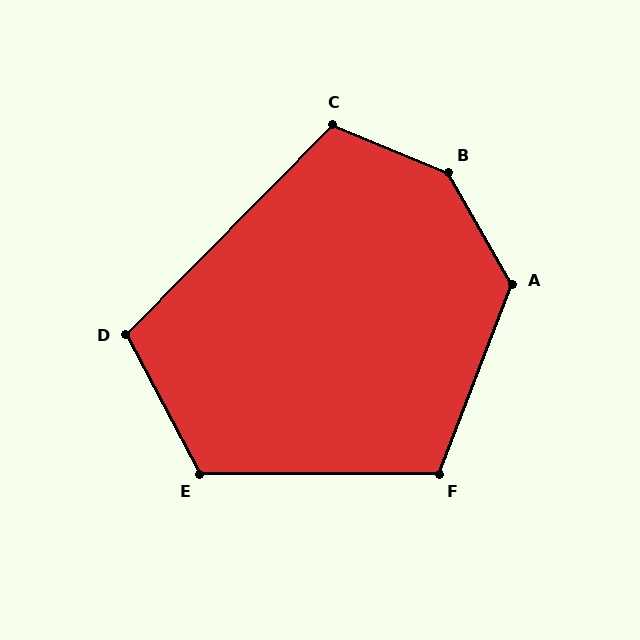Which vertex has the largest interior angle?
B, at approximately 142 degrees.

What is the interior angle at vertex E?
Approximately 118 degrees (obtuse).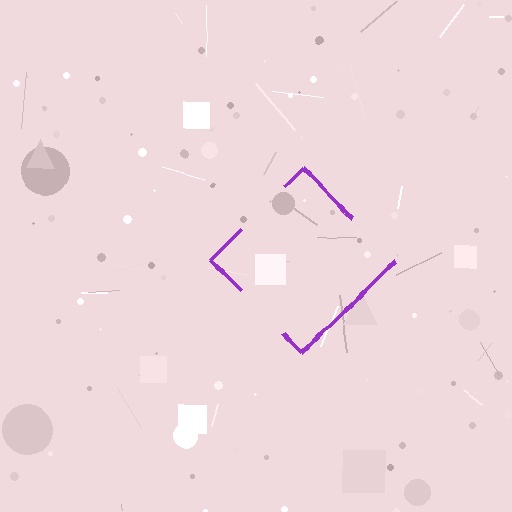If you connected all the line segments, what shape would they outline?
They would outline a diamond.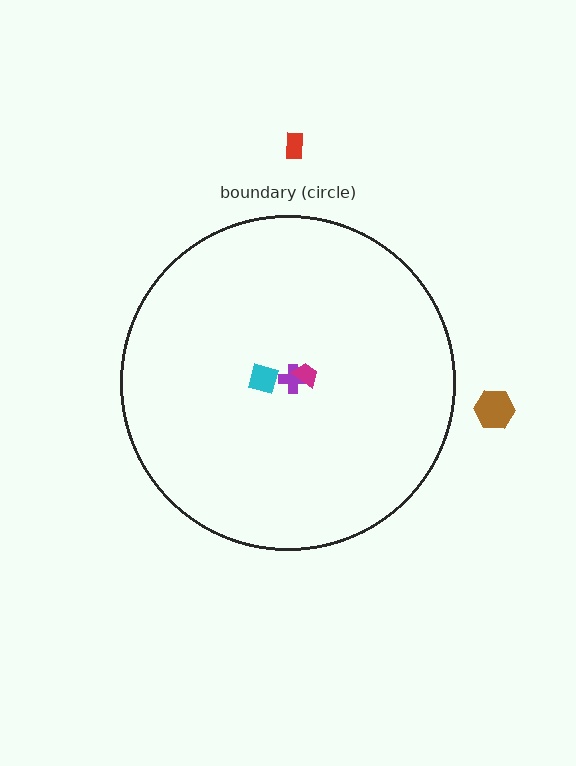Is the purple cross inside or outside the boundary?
Inside.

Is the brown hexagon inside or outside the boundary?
Outside.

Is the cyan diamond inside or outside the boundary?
Inside.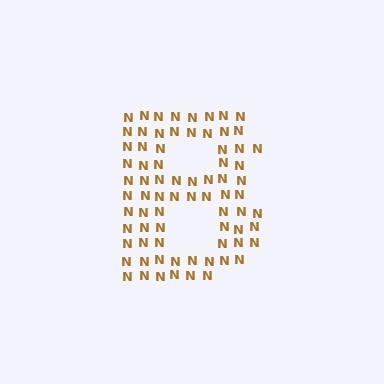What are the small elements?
The small elements are letter N's.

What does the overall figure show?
The overall figure shows the letter B.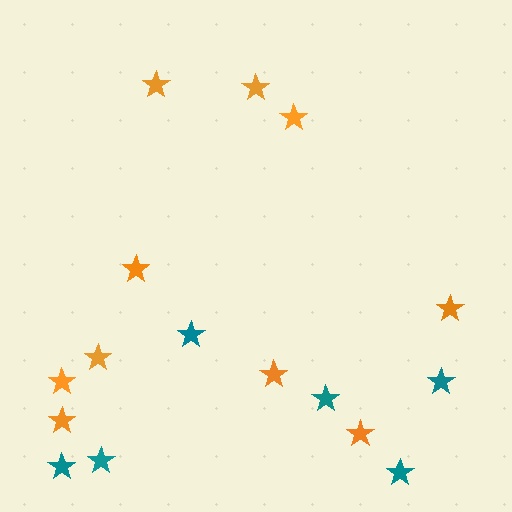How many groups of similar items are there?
There are 2 groups: one group of teal stars (6) and one group of orange stars (10).